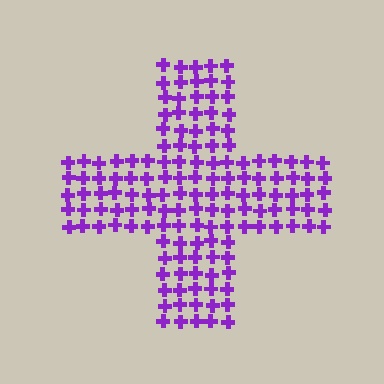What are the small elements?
The small elements are crosses.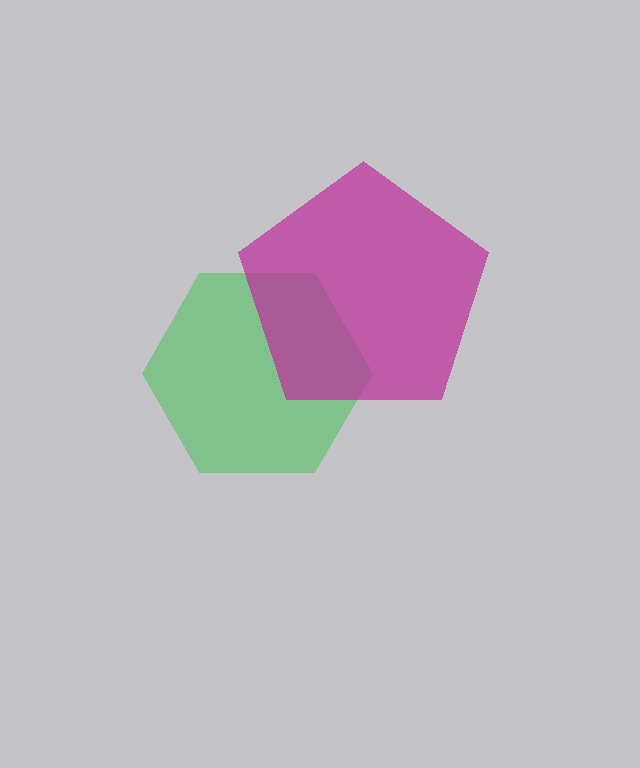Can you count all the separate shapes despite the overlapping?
Yes, there are 2 separate shapes.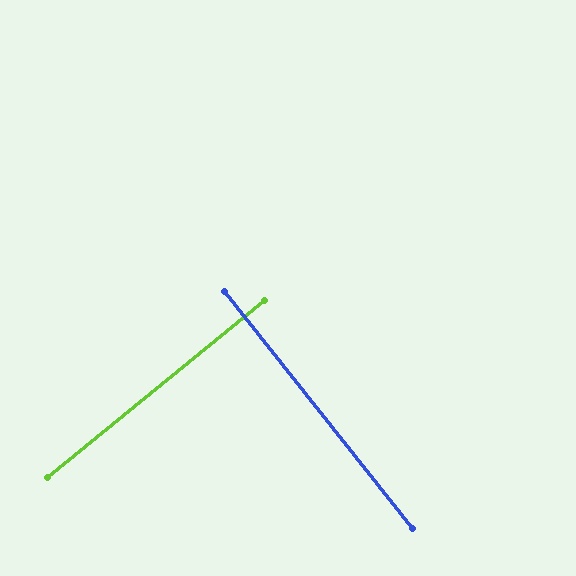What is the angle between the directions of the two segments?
Approximately 89 degrees.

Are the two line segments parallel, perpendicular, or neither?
Perpendicular — they meet at approximately 89°.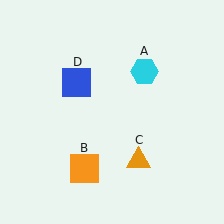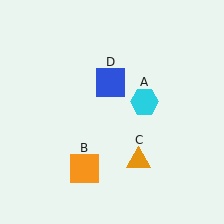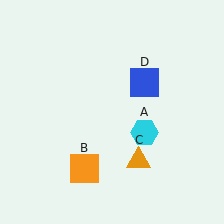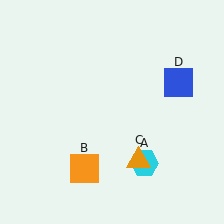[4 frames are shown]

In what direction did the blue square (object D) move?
The blue square (object D) moved right.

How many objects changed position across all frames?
2 objects changed position: cyan hexagon (object A), blue square (object D).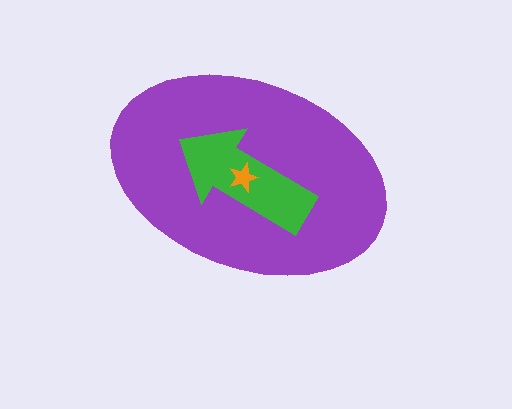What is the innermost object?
The orange star.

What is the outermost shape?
The purple ellipse.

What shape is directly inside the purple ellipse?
The green arrow.